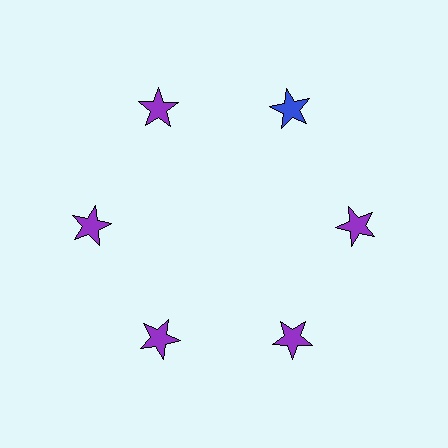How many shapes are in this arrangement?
There are 6 shapes arranged in a ring pattern.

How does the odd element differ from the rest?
It has a different color: blue instead of purple.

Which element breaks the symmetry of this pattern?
The blue star at roughly the 1 o'clock position breaks the symmetry. All other shapes are purple stars.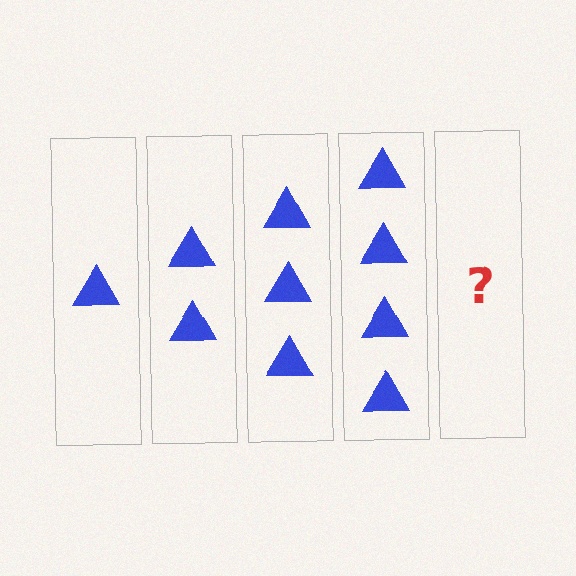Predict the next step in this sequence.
The next step is 5 triangles.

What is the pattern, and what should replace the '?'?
The pattern is that each step adds one more triangle. The '?' should be 5 triangles.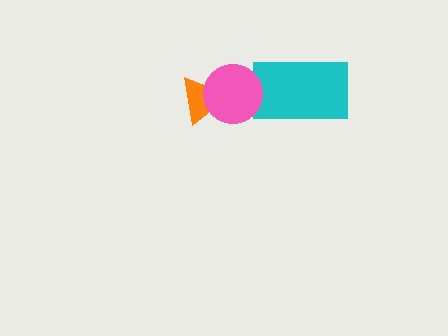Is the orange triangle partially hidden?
Yes, it is partially covered by another shape.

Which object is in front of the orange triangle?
The pink circle is in front of the orange triangle.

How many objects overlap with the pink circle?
2 objects overlap with the pink circle.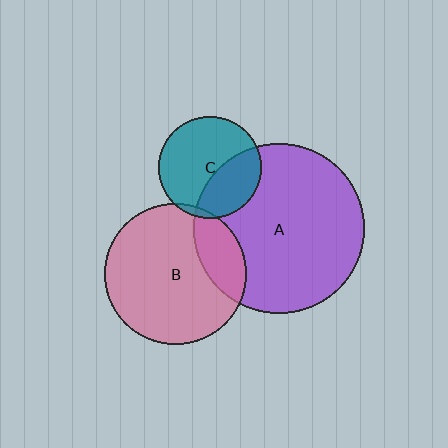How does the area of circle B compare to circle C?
Approximately 1.9 times.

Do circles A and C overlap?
Yes.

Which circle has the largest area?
Circle A (purple).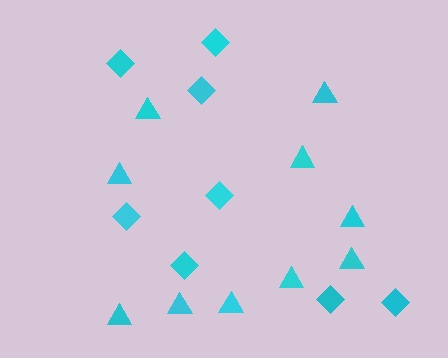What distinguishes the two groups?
There are 2 groups: one group of diamonds (8) and one group of triangles (10).